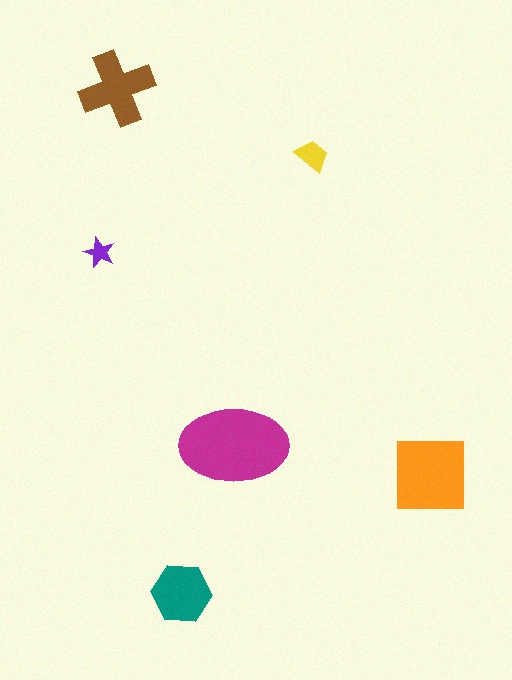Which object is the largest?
The magenta ellipse.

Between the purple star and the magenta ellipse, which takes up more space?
The magenta ellipse.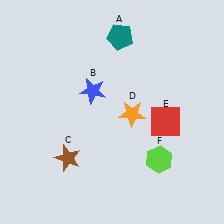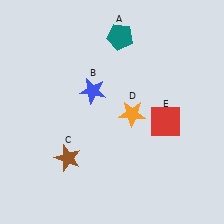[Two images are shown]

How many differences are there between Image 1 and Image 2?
There is 1 difference between the two images.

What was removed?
The lime hexagon (F) was removed in Image 2.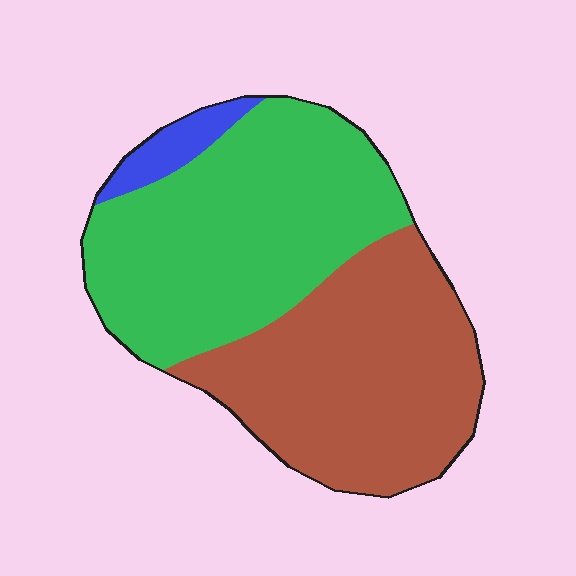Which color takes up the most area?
Green, at roughly 50%.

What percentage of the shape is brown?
Brown covers roughly 45% of the shape.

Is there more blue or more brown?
Brown.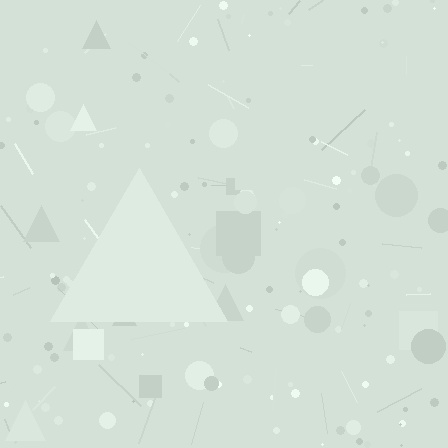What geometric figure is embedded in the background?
A triangle is embedded in the background.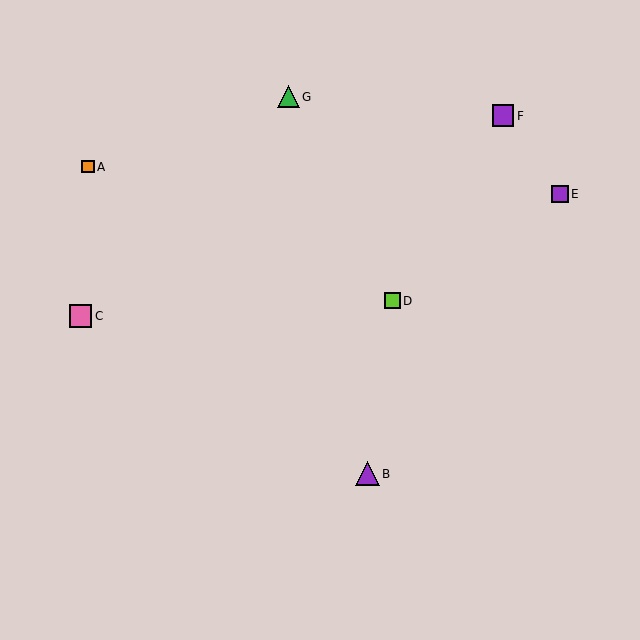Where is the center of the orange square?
The center of the orange square is at (88, 167).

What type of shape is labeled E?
Shape E is a purple square.